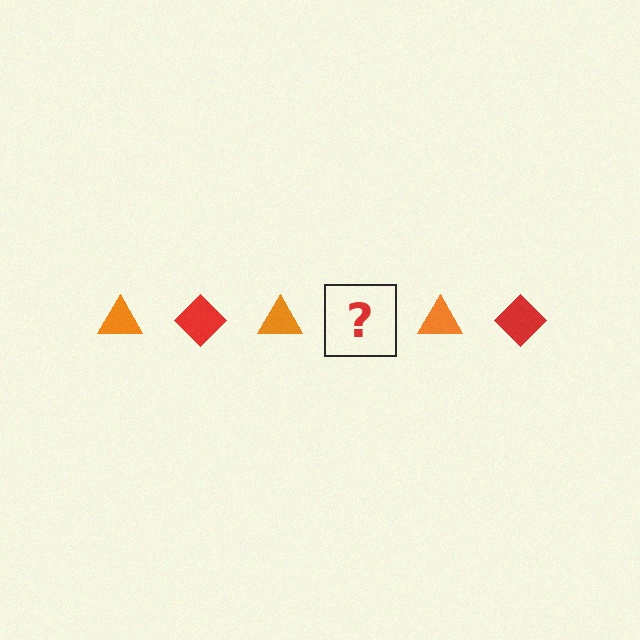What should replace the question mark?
The question mark should be replaced with a red diamond.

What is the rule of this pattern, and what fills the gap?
The rule is that the pattern alternates between orange triangle and red diamond. The gap should be filled with a red diamond.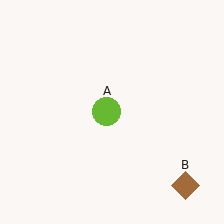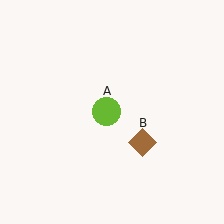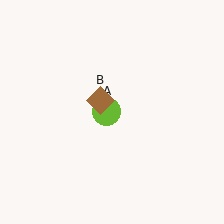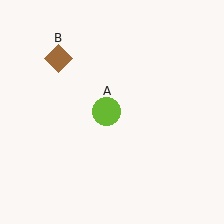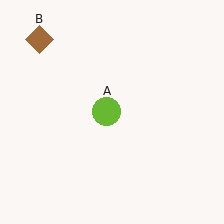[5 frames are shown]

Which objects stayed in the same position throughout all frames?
Lime circle (object A) remained stationary.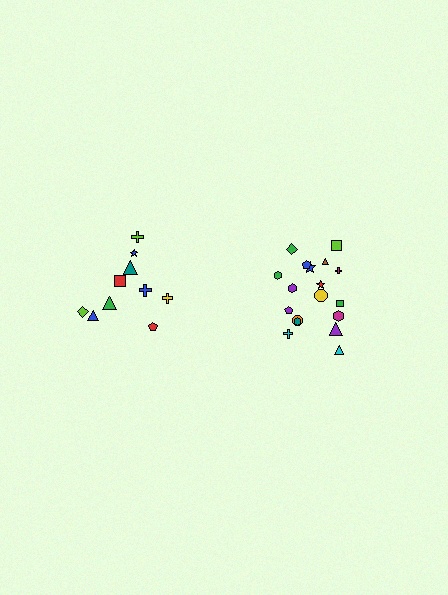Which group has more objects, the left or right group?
The right group.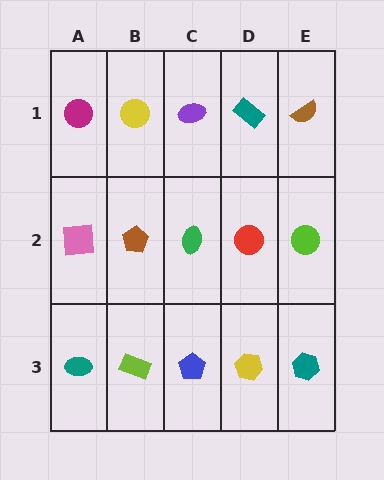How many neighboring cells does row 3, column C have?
3.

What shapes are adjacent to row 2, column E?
A brown semicircle (row 1, column E), a teal hexagon (row 3, column E), a red circle (row 2, column D).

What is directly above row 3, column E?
A lime circle.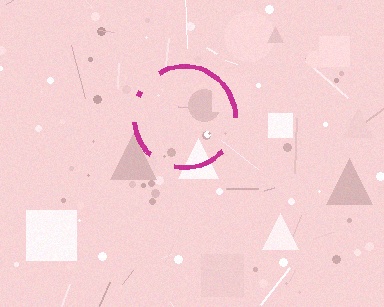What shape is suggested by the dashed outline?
The dashed outline suggests a circle.